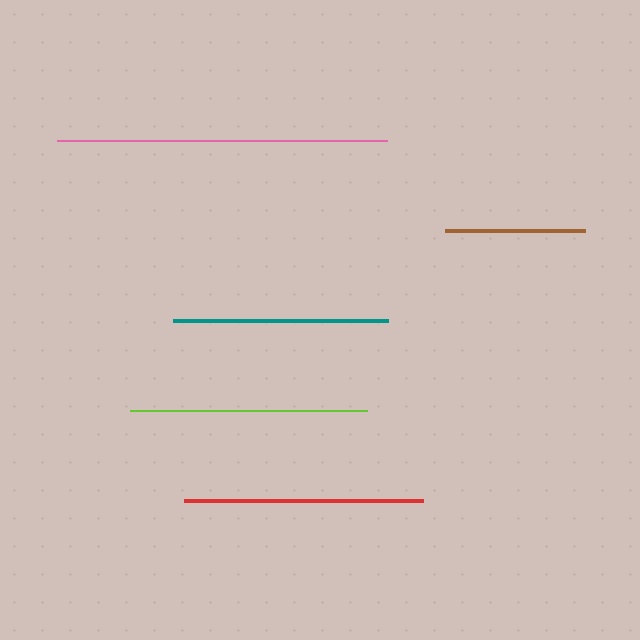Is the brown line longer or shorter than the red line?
The red line is longer than the brown line.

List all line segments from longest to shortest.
From longest to shortest: pink, red, lime, teal, brown.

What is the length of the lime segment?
The lime segment is approximately 237 pixels long.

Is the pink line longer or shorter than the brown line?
The pink line is longer than the brown line.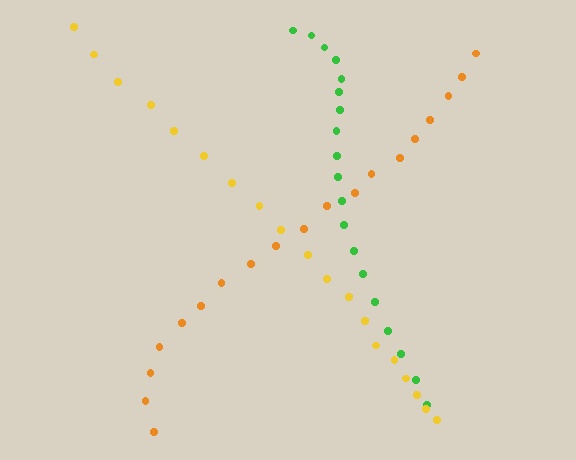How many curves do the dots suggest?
There are 3 distinct paths.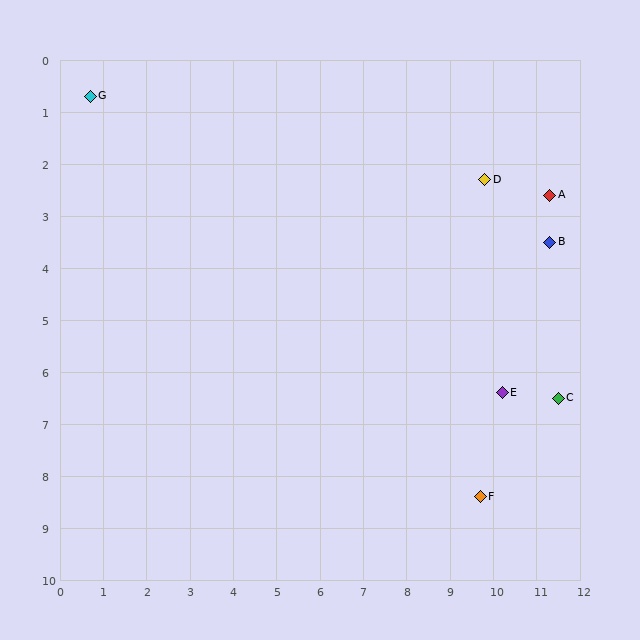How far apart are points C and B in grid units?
Points C and B are about 3.0 grid units apart.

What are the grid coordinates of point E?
Point E is at approximately (10.2, 6.4).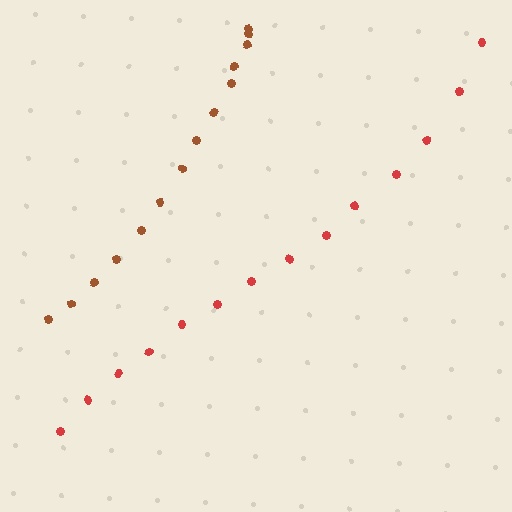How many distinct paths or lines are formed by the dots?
There are 2 distinct paths.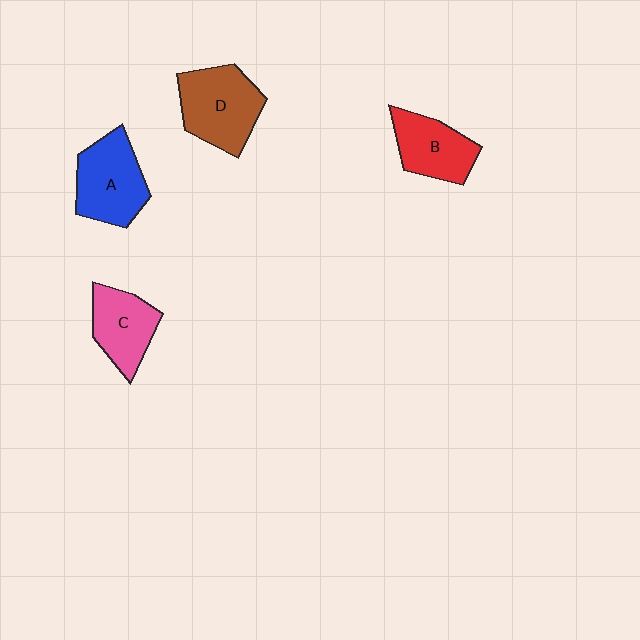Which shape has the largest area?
Shape D (brown).